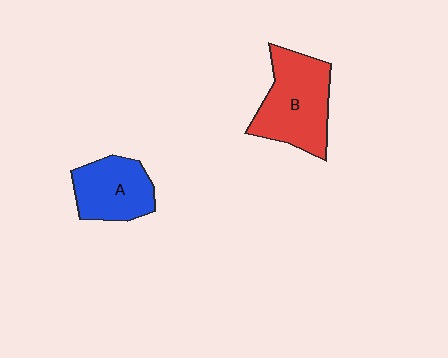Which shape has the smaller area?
Shape A (blue).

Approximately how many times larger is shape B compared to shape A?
Approximately 1.4 times.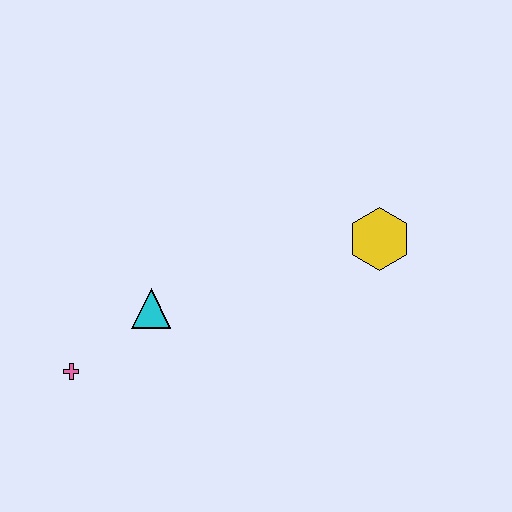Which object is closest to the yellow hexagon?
The cyan triangle is closest to the yellow hexagon.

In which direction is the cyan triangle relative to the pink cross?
The cyan triangle is to the right of the pink cross.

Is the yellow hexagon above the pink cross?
Yes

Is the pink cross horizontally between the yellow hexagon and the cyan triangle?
No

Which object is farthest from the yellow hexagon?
The pink cross is farthest from the yellow hexagon.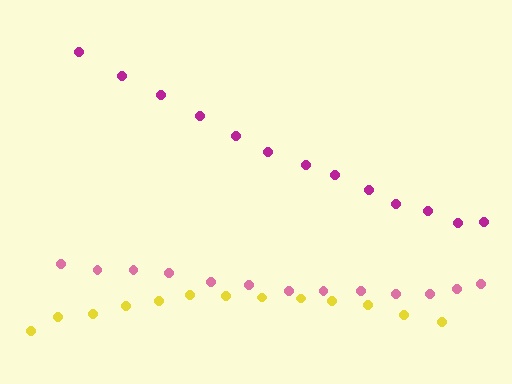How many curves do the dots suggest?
There are 3 distinct paths.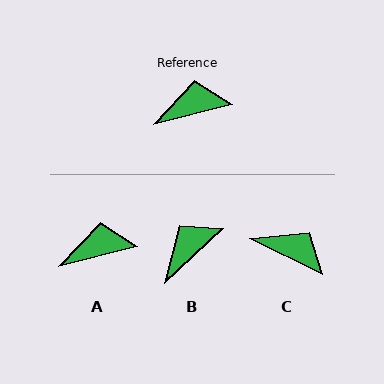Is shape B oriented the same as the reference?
No, it is off by about 28 degrees.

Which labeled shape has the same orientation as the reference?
A.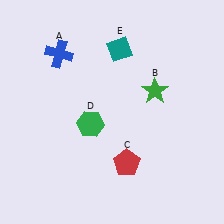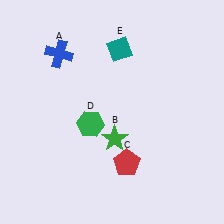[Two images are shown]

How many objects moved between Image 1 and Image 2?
1 object moved between the two images.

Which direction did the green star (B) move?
The green star (B) moved down.